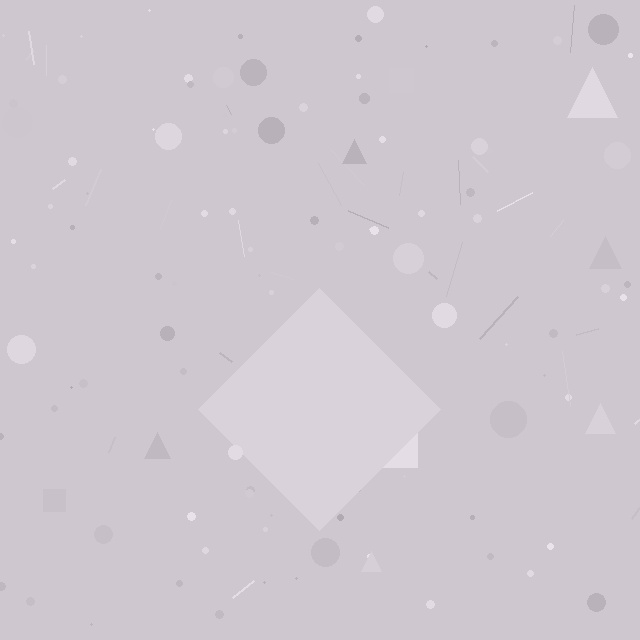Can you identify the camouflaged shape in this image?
The camouflaged shape is a diamond.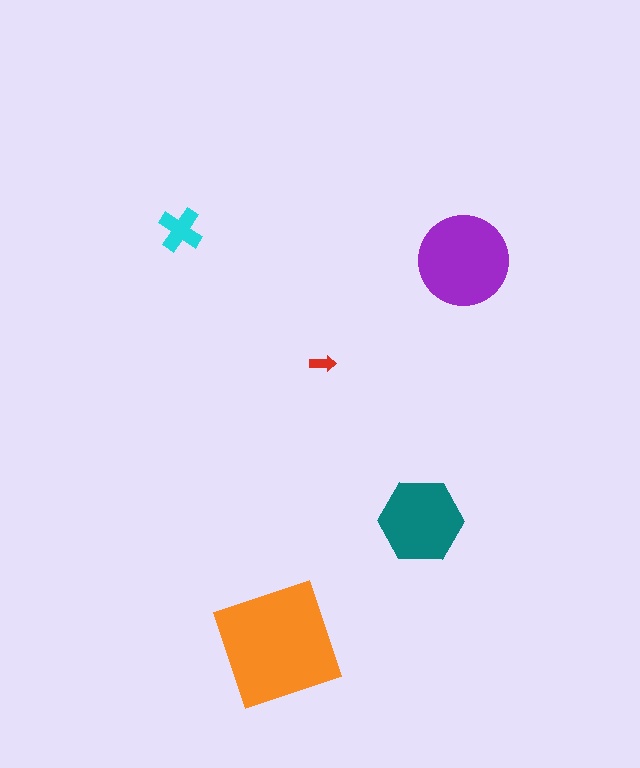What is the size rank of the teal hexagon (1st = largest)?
3rd.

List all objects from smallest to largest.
The red arrow, the cyan cross, the teal hexagon, the purple circle, the orange square.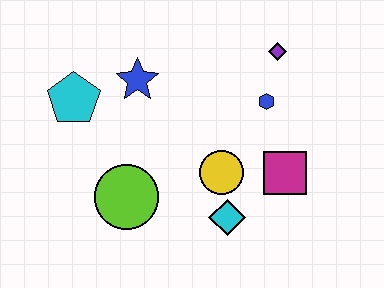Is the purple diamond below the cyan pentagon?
No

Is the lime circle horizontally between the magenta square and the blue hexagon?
No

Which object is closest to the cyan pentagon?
The blue star is closest to the cyan pentagon.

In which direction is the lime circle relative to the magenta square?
The lime circle is to the left of the magenta square.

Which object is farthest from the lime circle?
The purple diamond is farthest from the lime circle.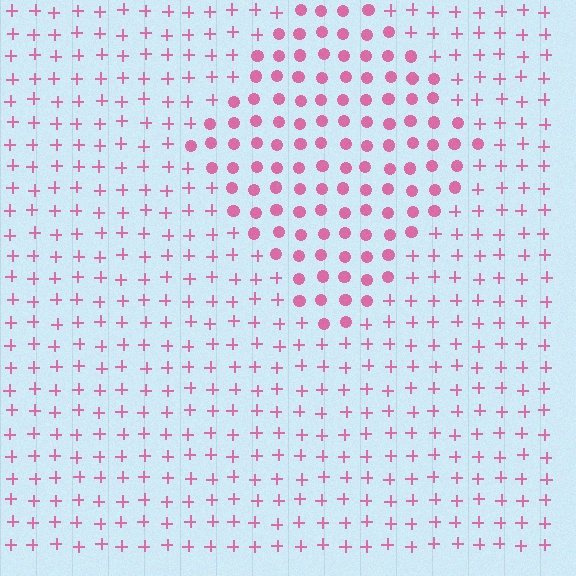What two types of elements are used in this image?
The image uses circles inside the diamond region and plus signs outside it.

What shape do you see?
I see a diamond.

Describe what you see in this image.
The image is filled with small pink elements arranged in a uniform grid. A diamond-shaped region contains circles, while the surrounding area contains plus signs. The boundary is defined purely by the change in element shape.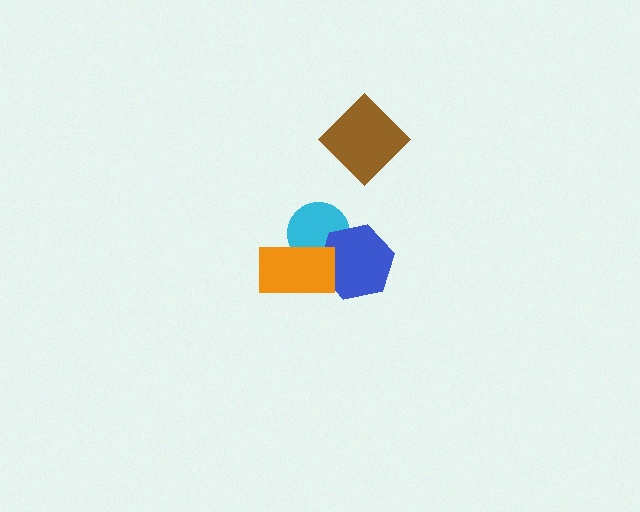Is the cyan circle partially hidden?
Yes, it is partially covered by another shape.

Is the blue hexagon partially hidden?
Yes, it is partially covered by another shape.